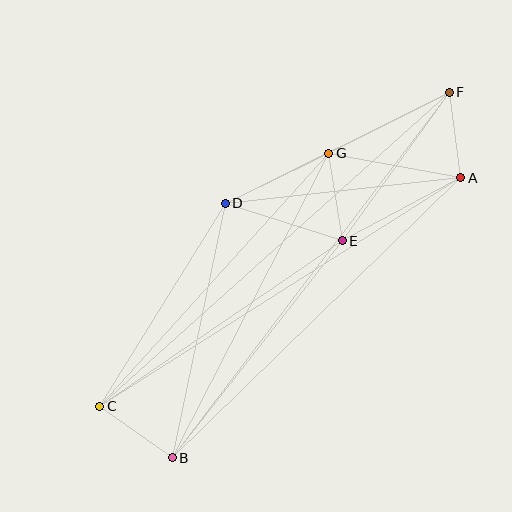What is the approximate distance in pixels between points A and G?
The distance between A and G is approximately 134 pixels.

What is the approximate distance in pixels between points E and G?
The distance between E and G is approximately 89 pixels.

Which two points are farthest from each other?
Points C and F are farthest from each other.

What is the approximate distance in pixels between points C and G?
The distance between C and G is approximately 341 pixels.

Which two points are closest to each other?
Points A and F are closest to each other.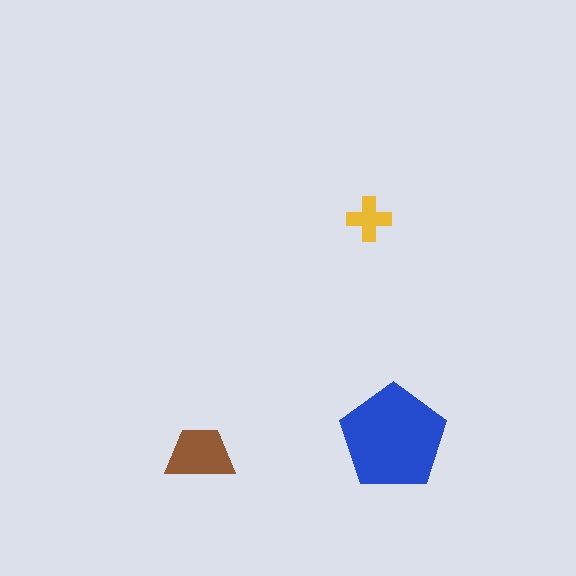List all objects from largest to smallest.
The blue pentagon, the brown trapezoid, the yellow cross.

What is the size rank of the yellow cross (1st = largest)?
3rd.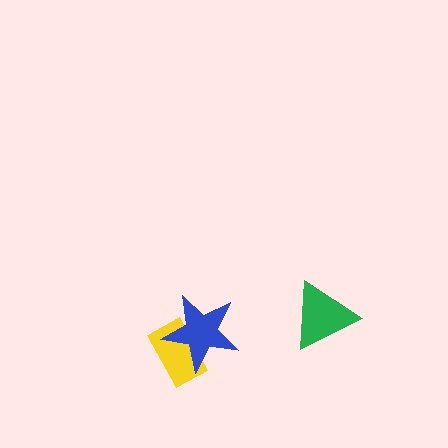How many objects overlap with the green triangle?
0 objects overlap with the green triangle.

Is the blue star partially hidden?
No, no other shape covers it.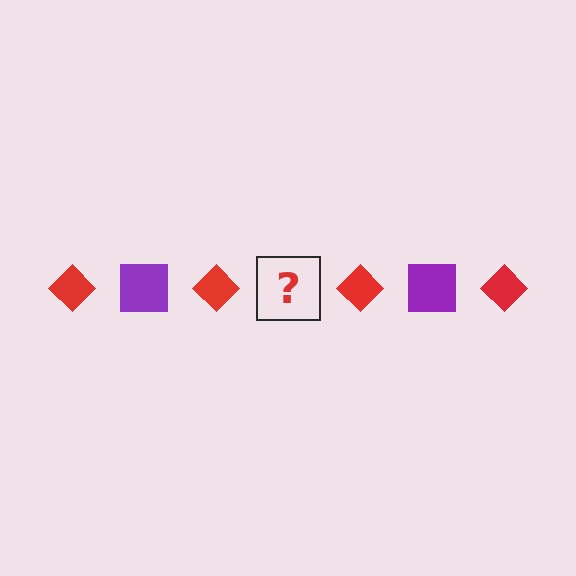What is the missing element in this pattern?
The missing element is a purple square.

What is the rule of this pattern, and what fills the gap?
The rule is that the pattern alternates between red diamond and purple square. The gap should be filled with a purple square.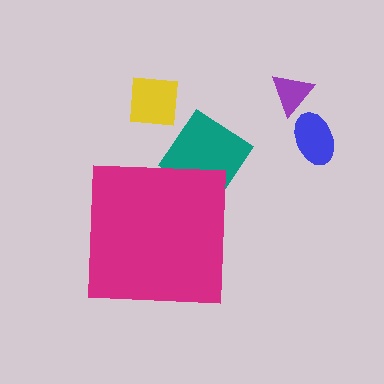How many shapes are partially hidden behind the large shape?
1 shape is partially hidden.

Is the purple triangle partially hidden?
No, the purple triangle is fully visible.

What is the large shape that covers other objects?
A magenta square.